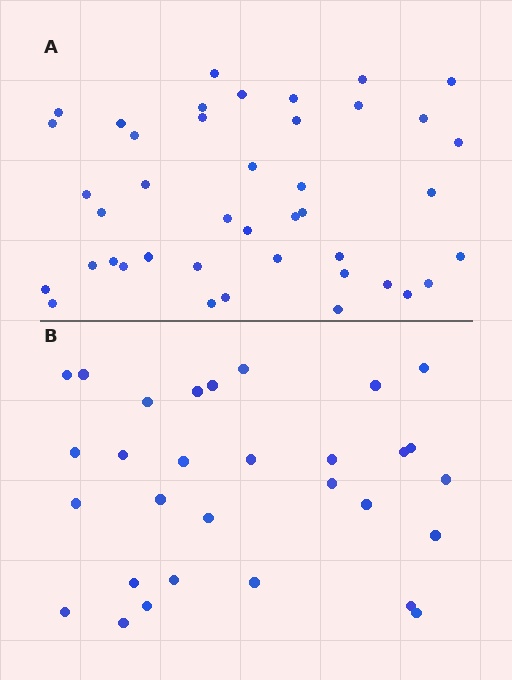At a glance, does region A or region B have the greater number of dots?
Region A (the top region) has more dots.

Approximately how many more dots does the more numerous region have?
Region A has roughly 12 or so more dots than region B.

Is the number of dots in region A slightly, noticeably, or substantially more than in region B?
Region A has noticeably more, but not dramatically so. The ratio is roughly 1.4 to 1.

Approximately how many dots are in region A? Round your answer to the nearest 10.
About 40 dots. (The exact count is 42, which rounds to 40.)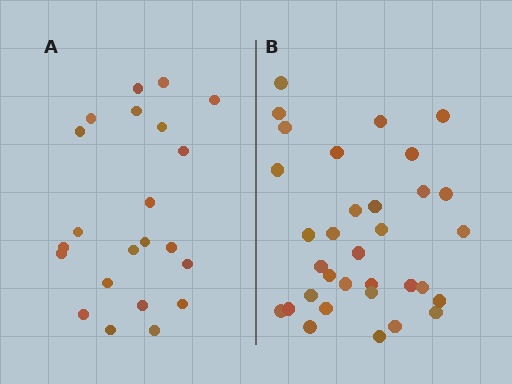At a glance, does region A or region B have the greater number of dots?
Region B (the right region) has more dots.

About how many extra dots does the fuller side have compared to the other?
Region B has roughly 12 or so more dots than region A.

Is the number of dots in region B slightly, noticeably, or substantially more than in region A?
Region B has substantially more. The ratio is roughly 1.5 to 1.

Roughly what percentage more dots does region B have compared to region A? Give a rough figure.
About 50% more.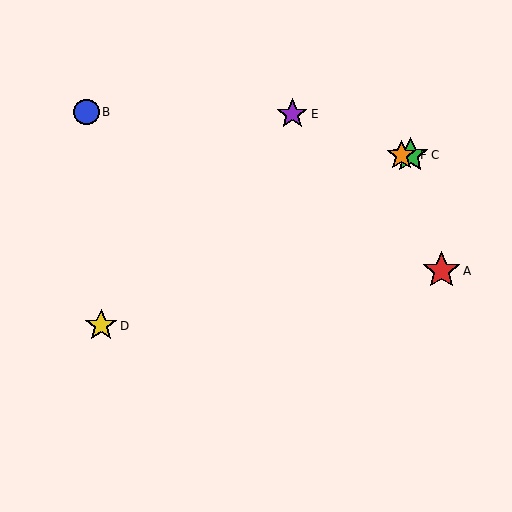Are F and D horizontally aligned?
No, F is at y≈155 and D is at y≈326.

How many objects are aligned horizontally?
2 objects (C, F) are aligned horizontally.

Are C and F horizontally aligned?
Yes, both are at y≈155.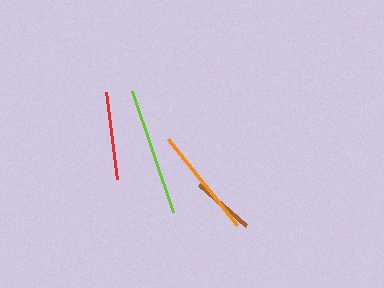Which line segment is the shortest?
The brown line is the shortest at approximately 63 pixels.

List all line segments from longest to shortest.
From longest to shortest: lime, orange, red, brown.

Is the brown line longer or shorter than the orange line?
The orange line is longer than the brown line.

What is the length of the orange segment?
The orange segment is approximately 111 pixels long.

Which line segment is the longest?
The lime line is the longest at approximately 129 pixels.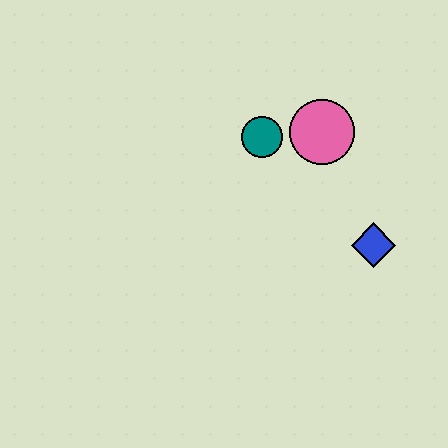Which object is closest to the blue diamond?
The pink circle is closest to the blue diamond.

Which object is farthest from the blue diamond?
The teal circle is farthest from the blue diamond.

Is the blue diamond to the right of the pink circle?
Yes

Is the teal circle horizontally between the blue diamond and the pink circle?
No